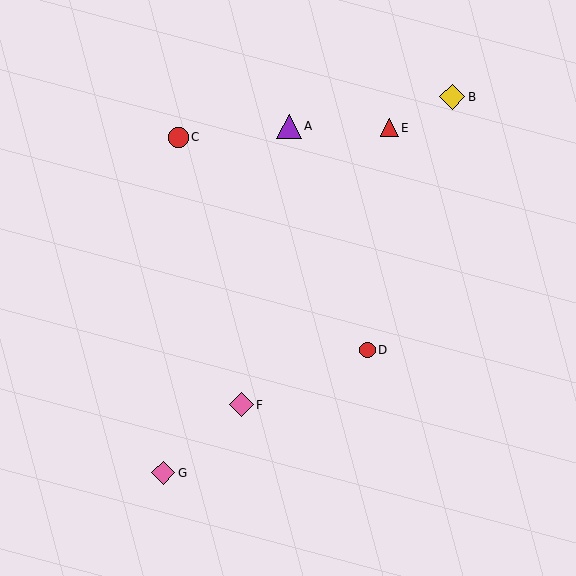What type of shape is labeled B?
Shape B is a yellow diamond.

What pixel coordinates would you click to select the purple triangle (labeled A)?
Click at (289, 126) to select the purple triangle A.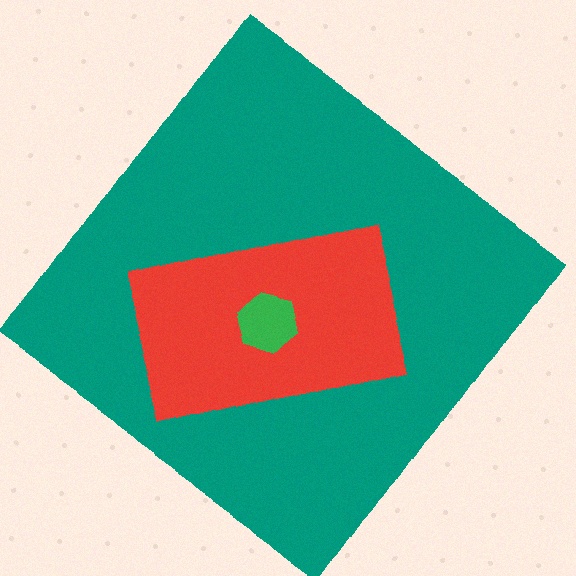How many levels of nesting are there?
3.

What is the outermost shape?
The teal diamond.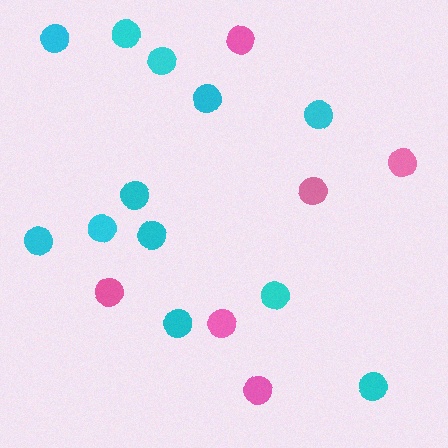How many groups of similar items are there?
There are 2 groups: one group of pink circles (6) and one group of cyan circles (12).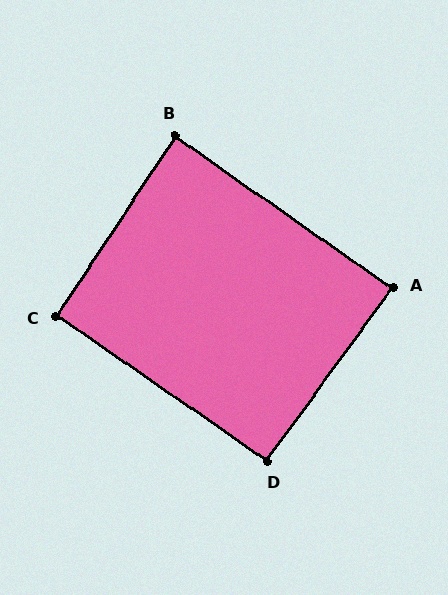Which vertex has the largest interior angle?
D, at approximately 92 degrees.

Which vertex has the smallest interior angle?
B, at approximately 88 degrees.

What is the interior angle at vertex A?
Approximately 89 degrees (approximately right).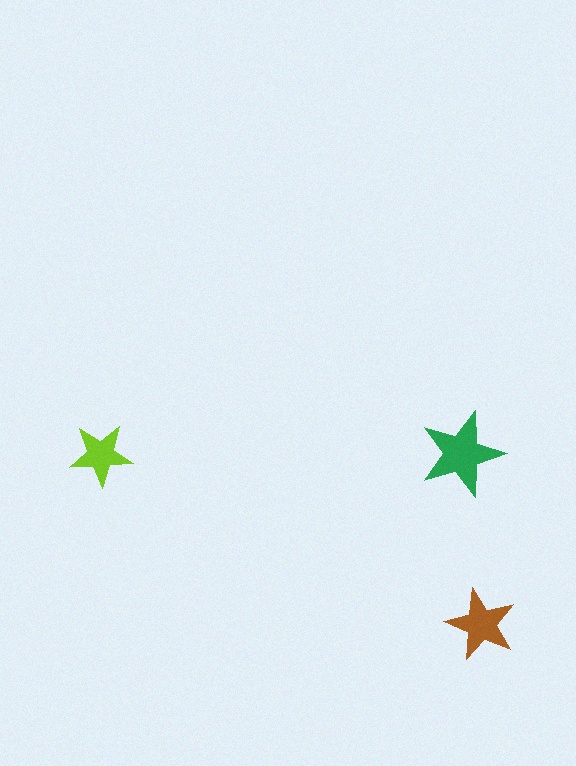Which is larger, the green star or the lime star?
The green one.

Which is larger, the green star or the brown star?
The green one.